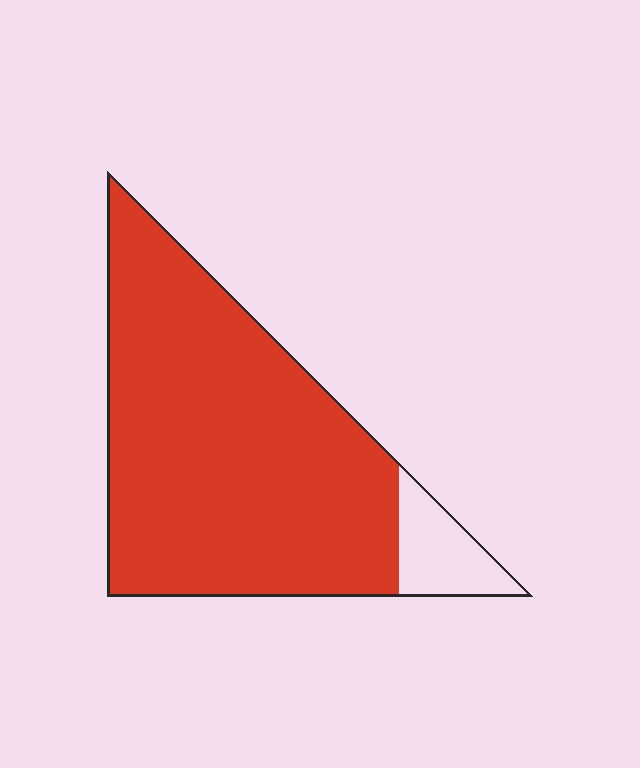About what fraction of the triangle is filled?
About nine tenths (9/10).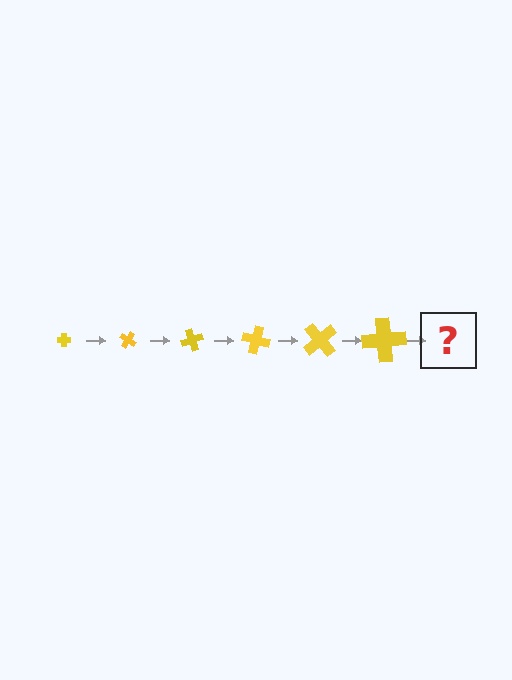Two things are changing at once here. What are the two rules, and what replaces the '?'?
The two rules are that the cross grows larger each step and it rotates 35 degrees each step. The '?' should be a cross, larger than the previous one and rotated 210 degrees from the start.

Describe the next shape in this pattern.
It should be a cross, larger than the previous one and rotated 210 degrees from the start.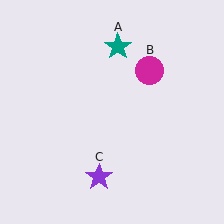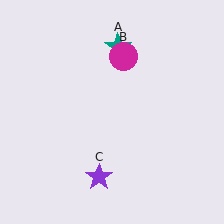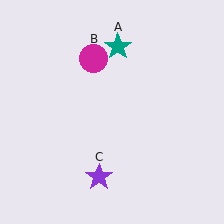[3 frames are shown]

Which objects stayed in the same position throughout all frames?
Teal star (object A) and purple star (object C) remained stationary.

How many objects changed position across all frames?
1 object changed position: magenta circle (object B).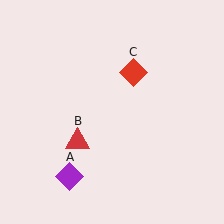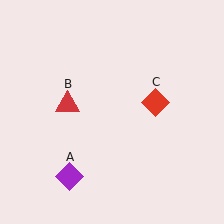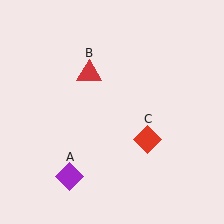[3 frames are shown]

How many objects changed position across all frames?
2 objects changed position: red triangle (object B), red diamond (object C).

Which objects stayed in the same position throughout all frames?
Purple diamond (object A) remained stationary.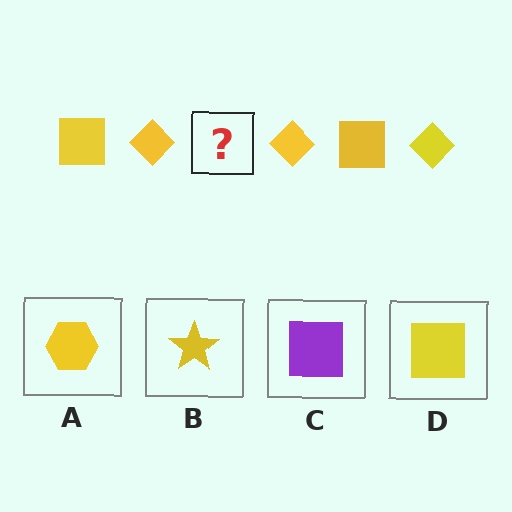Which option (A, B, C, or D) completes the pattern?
D.